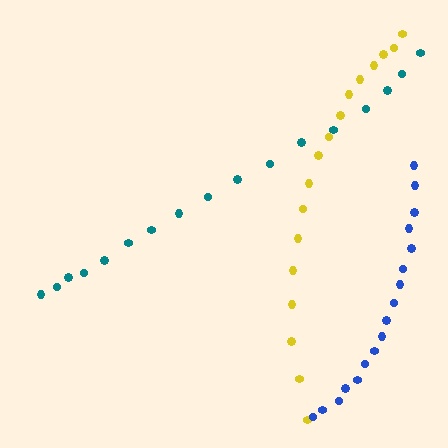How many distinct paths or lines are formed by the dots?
There are 3 distinct paths.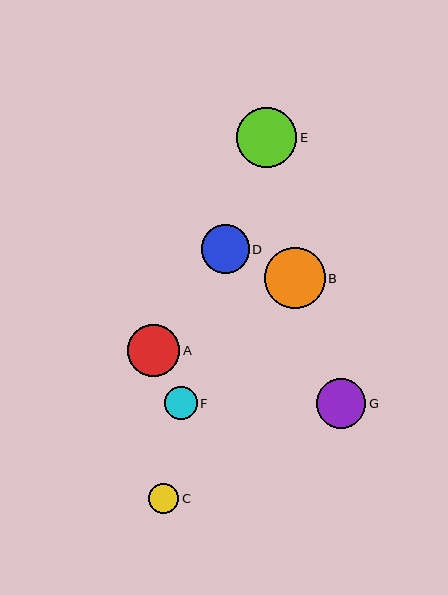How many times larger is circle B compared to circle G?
Circle B is approximately 1.2 times the size of circle G.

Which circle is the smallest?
Circle C is the smallest with a size of approximately 30 pixels.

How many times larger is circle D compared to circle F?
Circle D is approximately 1.5 times the size of circle F.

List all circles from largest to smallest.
From largest to smallest: B, E, A, G, D, F, C.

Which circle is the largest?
Circle B is the largest with a size of approximately 61 pixels.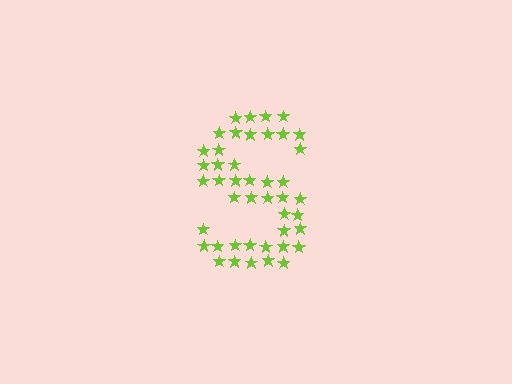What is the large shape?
The large shape is the letter S.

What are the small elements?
The small elements are stars.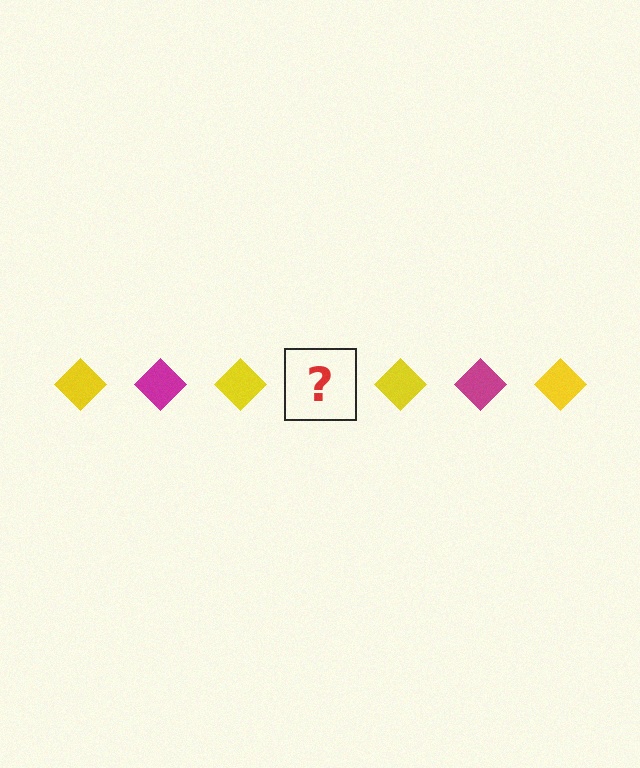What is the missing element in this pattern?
The missing element is a magenta diamond.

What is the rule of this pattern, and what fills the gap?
The rule is that the pattern cycles through yellow, magenta diamonds. The gap should be filled with a magenta diamond.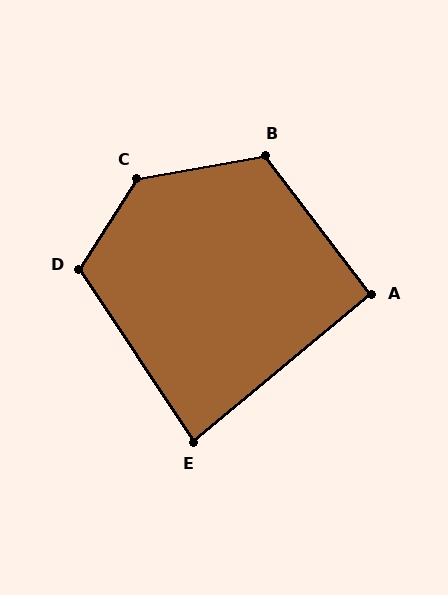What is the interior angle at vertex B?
Approximately 117 degrees (obtuse).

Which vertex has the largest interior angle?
C, at approximately 132 degrees.